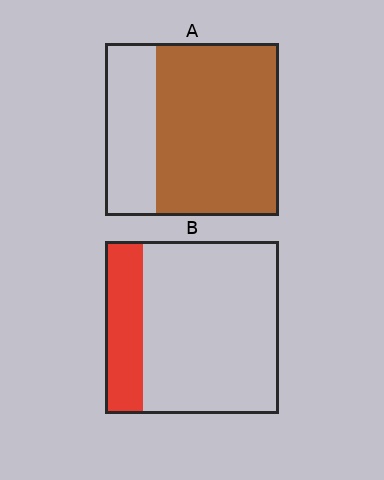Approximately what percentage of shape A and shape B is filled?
A is approximately 70% and B is approximately 20%.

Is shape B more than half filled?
No.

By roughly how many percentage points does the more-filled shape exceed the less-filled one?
By roughly 50 percentage points (A over B).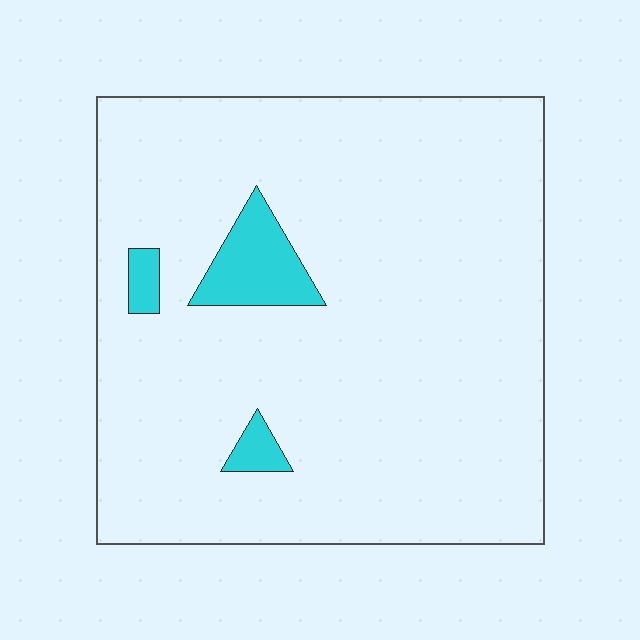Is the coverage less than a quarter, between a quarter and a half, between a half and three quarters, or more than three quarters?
Less than a quarter.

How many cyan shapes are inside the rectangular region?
3.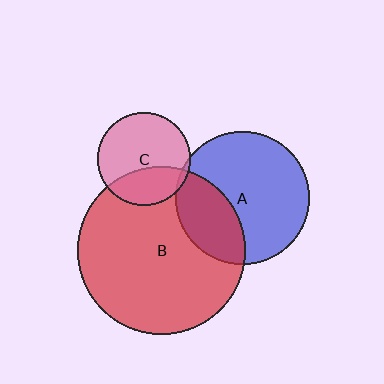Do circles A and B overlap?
Yes.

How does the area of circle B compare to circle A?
Approximately 1.6 times.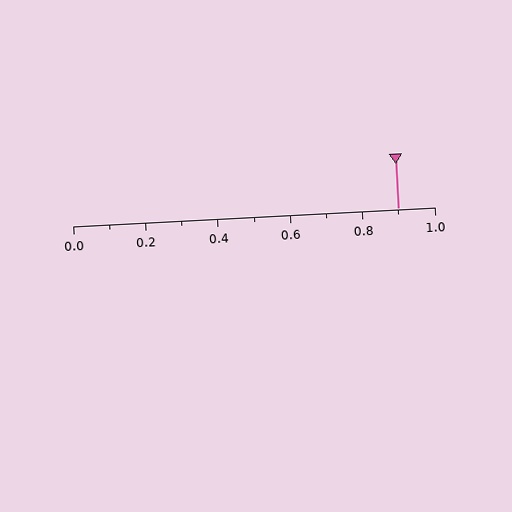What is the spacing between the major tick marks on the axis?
The major ticks are spaced 0.2 apart.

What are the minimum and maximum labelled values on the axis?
The axis runs from 0.0 to 1.0.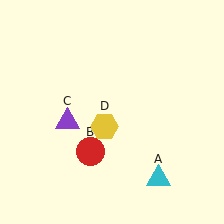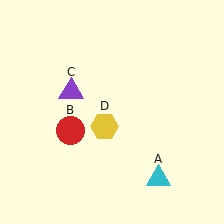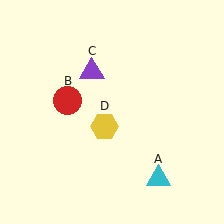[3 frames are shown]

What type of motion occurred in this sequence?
The red circle (object B), purple triangle (object C) rotated clockwise around the center of the scene.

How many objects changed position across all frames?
2 objects changed position: red circle (object B), purple triangle (object C).